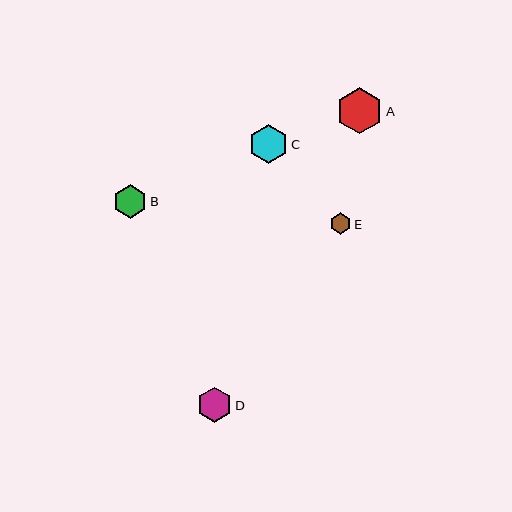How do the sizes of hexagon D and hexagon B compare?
Hexagon D and hexagon B are approximately the same size.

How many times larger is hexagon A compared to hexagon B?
Hexagon A is approximately 1.4 times the size of hexagon B.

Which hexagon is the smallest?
Hexagon E is the smallest with a size of approximately 21 pixels.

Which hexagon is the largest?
Hexagon A is the largest with a size of approximately 46 pixels.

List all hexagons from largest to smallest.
From largest to smallest: A, C, D, B, E.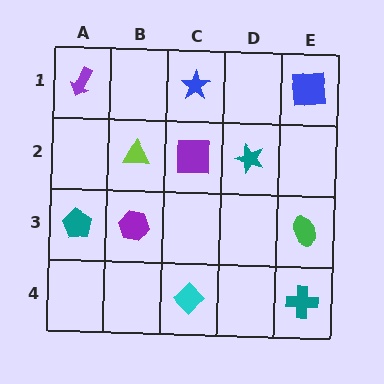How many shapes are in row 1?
3 shapes.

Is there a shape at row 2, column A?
No, that cell is empty.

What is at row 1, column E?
A blue square.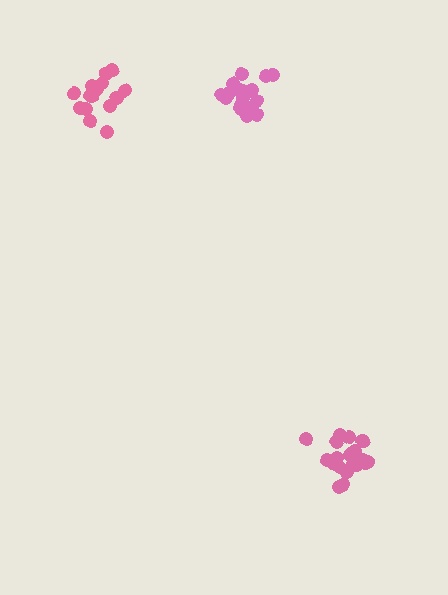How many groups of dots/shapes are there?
There are 3 groups.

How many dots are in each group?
Group 1: 20 dots, Group 2: 21 dots, Group 3: 17 dots (58 total).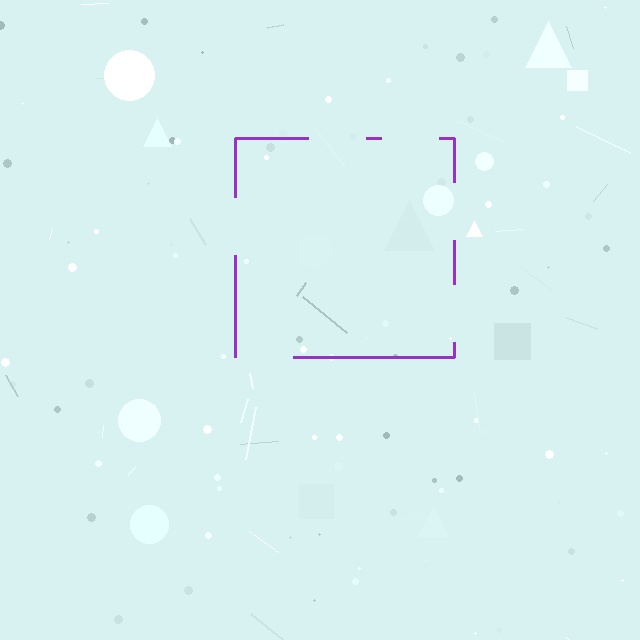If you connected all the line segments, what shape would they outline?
They would outline a square.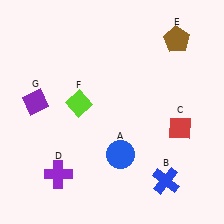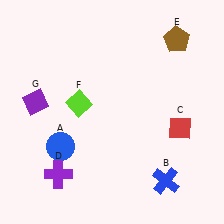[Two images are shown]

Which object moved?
The blue circle (A) moved left.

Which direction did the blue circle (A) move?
The blue circle (A) moved left.